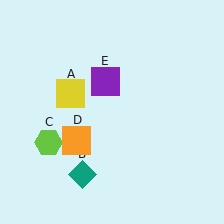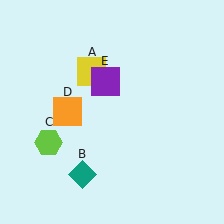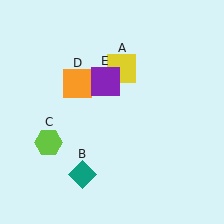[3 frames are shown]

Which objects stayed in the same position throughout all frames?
Teal diamond (object B) and lime hexagon (object C) and purple square (object E) remained stationary.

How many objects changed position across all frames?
2 objects changed position: yellow square (object A), orange square (object D).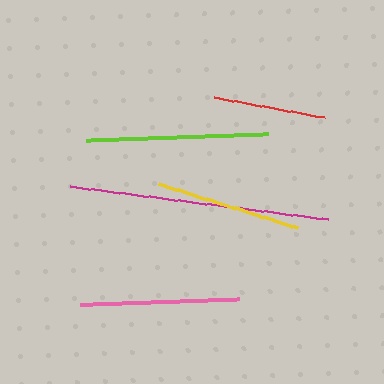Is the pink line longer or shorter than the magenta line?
The magenta line is longer than the pink line.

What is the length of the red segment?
The red segment is approximately 112 pixels long.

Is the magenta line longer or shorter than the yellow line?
The magenta line is longer than the yellow line.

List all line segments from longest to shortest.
From longest to shortest: magenta, lime, pink, yellow, red.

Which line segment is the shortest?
The red line is the shortest at approximately 112 pixels.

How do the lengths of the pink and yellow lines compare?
The pink and yellow lines are approximately the same length.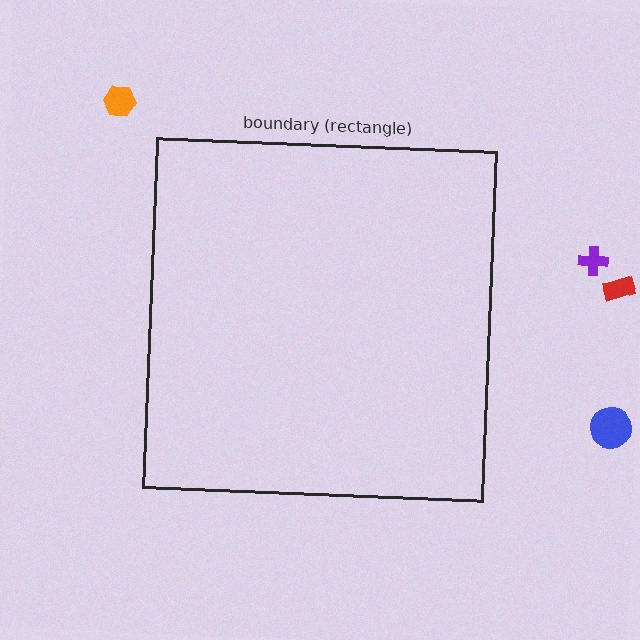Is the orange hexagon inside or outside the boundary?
Outside.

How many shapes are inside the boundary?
0 inside, 4 outside.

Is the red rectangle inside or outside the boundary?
Outside.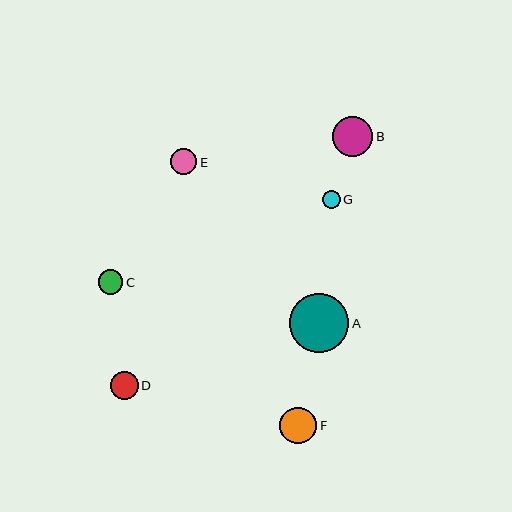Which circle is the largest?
Circle A is the largest with a size of approximately 59 pixels.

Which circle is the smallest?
Circle G is the smallest with a size of approximately 18 pixels.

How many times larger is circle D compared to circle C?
Circle D is approximately 1.1 times the size of circle C.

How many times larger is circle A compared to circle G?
Circle A is approximately 3.3 times the size of circle G.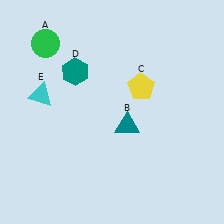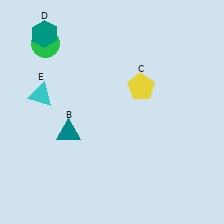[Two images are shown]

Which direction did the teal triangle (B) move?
The teal triangle (B) moved left.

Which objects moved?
The objects that moved are: the teal triangle (B), the teal hexagon (D).